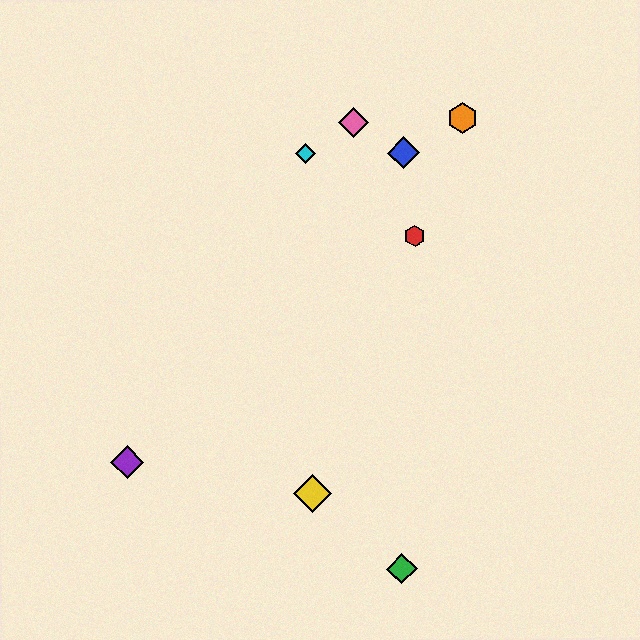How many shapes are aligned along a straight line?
3 shapes (the red hexagon, the yellow diamond, the orange hexagon) are aligned along a straight line.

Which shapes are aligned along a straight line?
The red hexagon, the yellow diamond, the orange hexagon are aligned along a straight line.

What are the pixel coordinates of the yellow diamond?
The yellow diamond is at (312, 494).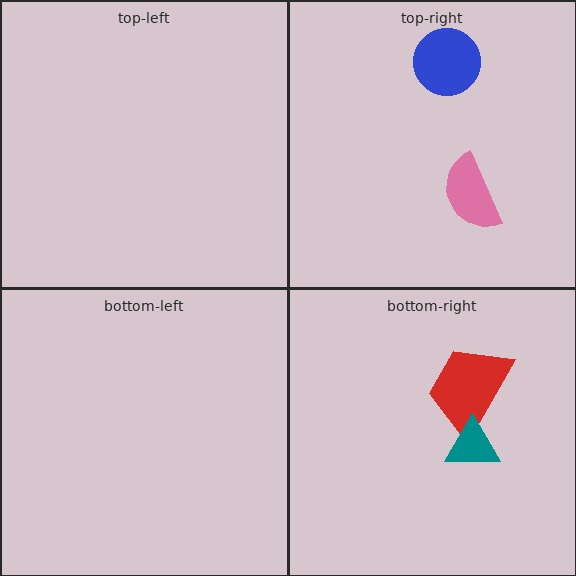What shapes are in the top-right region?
The pink semicircle, the blue circle.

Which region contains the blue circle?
The top-right region.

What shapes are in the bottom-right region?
The red trapezoid, the teal triangle.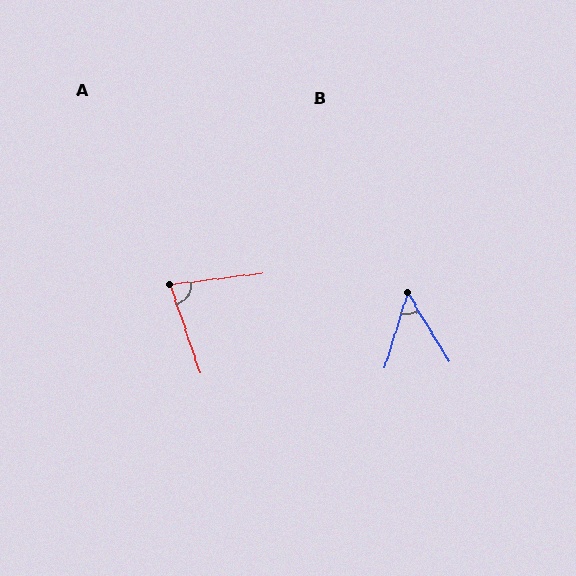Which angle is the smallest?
B, at approximately 48 degrees.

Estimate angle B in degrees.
Approximately 48 degrees.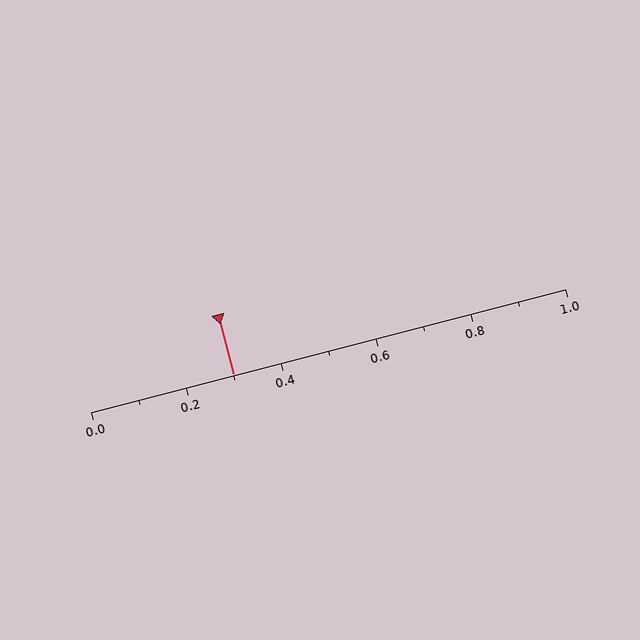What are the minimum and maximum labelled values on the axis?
The axis runs from 0.0 to 1.0.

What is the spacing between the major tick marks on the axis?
The major ticks are spaced 0.2 apart.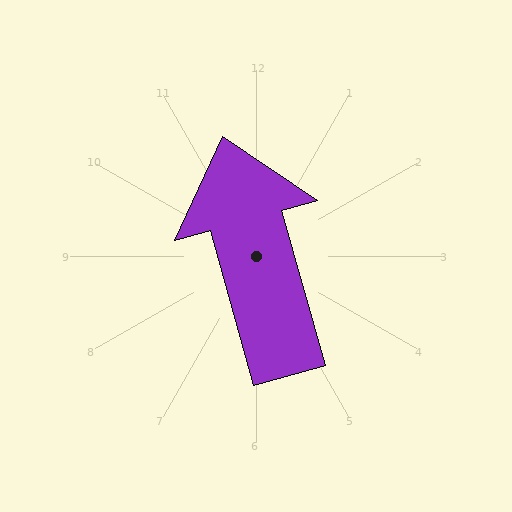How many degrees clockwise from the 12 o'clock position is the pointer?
Approximately 344 degrees.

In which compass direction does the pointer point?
North.